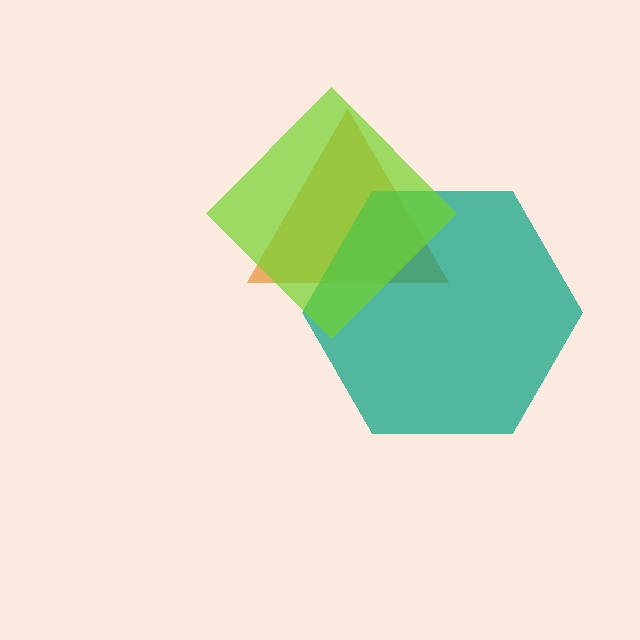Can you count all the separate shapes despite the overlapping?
Yes, there are 3 separate shapes.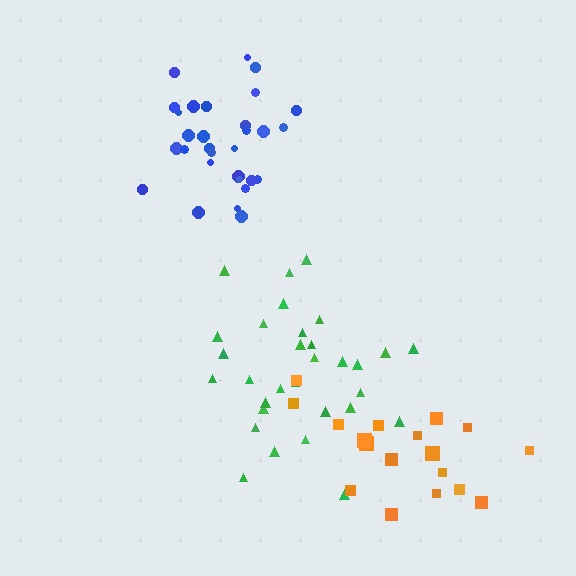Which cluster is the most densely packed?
Blue.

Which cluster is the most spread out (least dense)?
Orange.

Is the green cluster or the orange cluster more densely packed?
Green.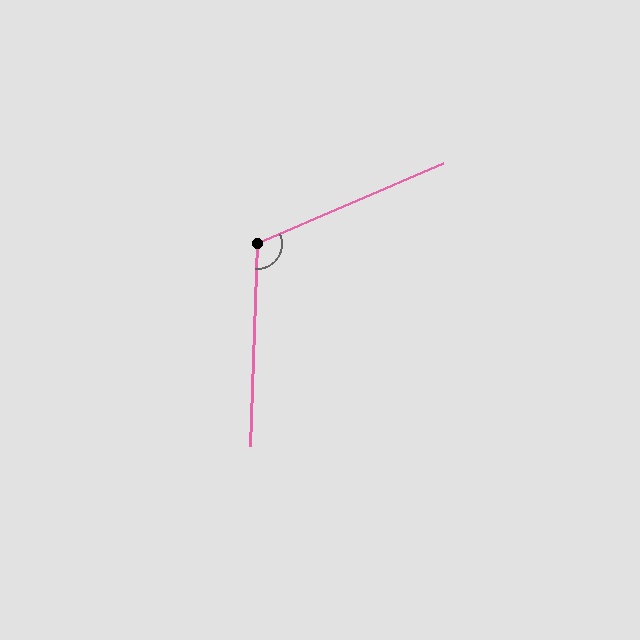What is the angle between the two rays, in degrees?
Approximately 115 degrees.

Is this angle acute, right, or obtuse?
It is obtuse.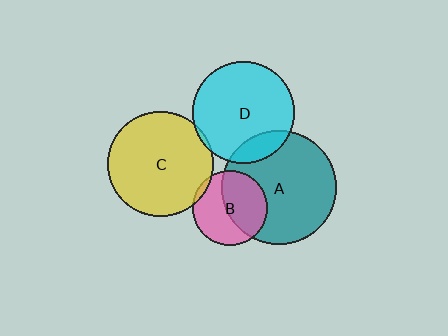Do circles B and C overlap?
Yes.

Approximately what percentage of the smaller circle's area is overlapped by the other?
Approximately 5%.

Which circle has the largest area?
Circle A (teal).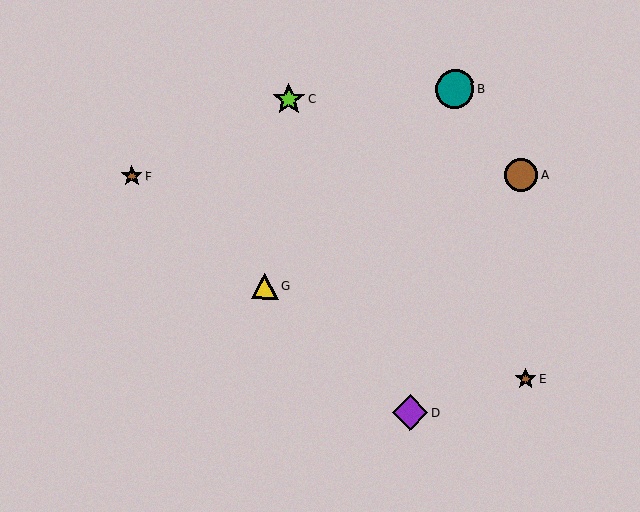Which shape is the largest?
The teal circle (labeled B) is the largest.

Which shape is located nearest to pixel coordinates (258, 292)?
The yellow triangle (labeled G) at (264, 286) is nearest to that location.